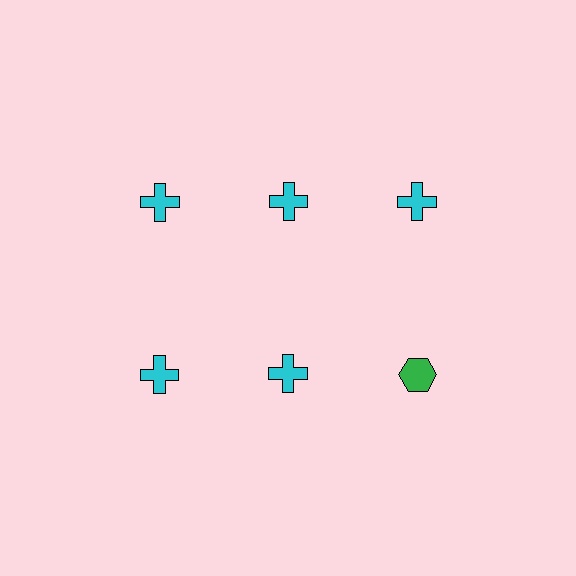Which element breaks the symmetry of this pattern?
The green hexagon in the second row, center column breaks the symmetry. All other shapes are cyan crosses.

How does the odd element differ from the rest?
It differs in both color (green instead of cyan) and shape (hexagon instead of cross).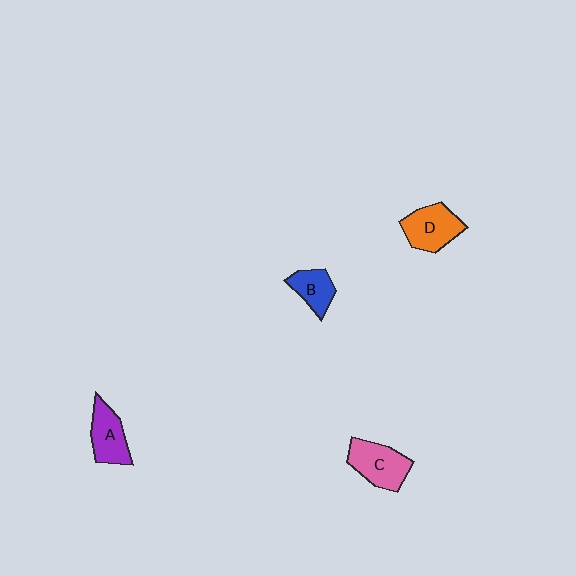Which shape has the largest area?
Shape C (pink).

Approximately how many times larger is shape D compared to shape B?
Approximately 1.5 times.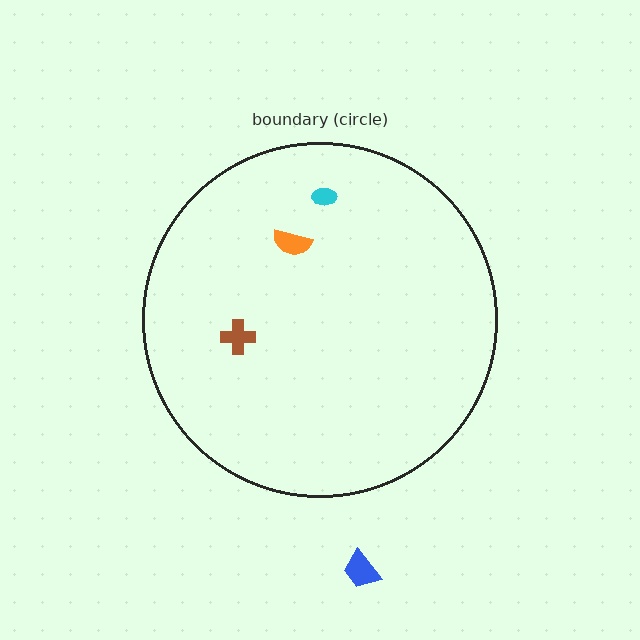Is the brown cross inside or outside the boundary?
Inside.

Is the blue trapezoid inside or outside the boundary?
Outside.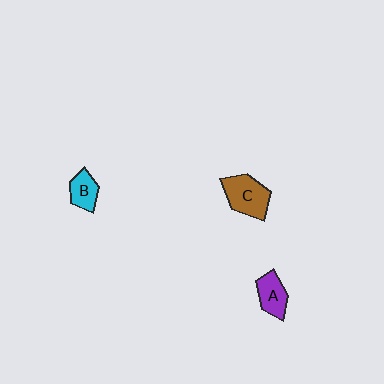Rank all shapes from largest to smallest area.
From largest to smallest: C (brown), A (purple), B (cyan).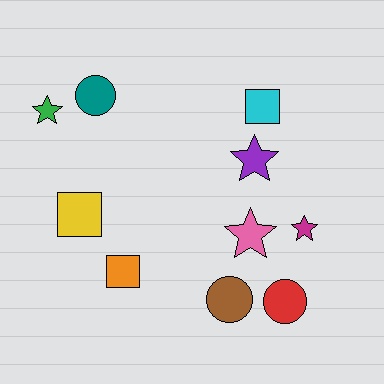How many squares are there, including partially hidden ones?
There are 3 squares.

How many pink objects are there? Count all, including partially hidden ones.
There is 1 pink object.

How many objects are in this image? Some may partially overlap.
There are 10 objects.